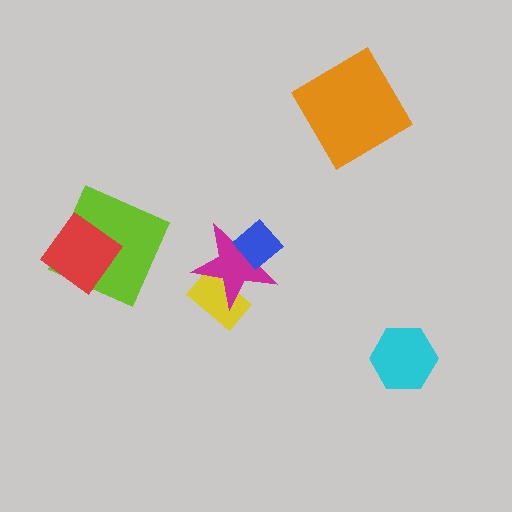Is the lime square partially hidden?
Yes, it is partially covered by another shape.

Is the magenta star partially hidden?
Yes, it is partially covered by another shape.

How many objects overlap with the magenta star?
2 objects overlap with the magenta star.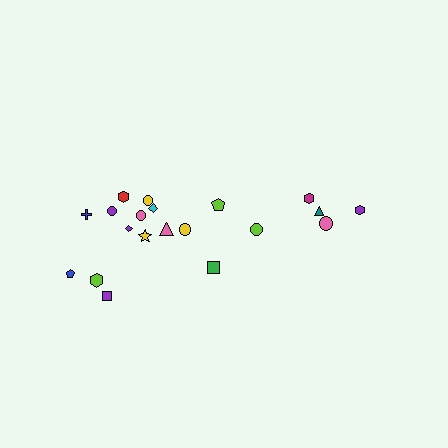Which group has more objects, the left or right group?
The left group.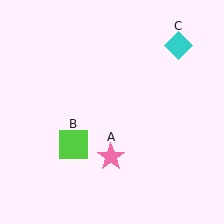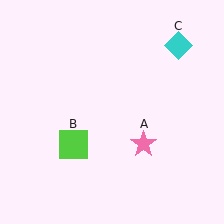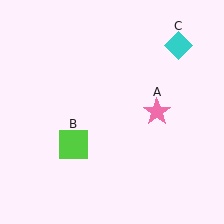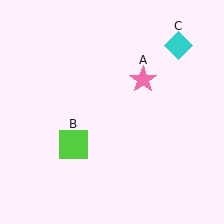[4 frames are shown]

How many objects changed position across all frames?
1 object changed position: pink star (object A).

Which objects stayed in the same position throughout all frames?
Lime square (object B) and cyan diamond (object C) remained stationary.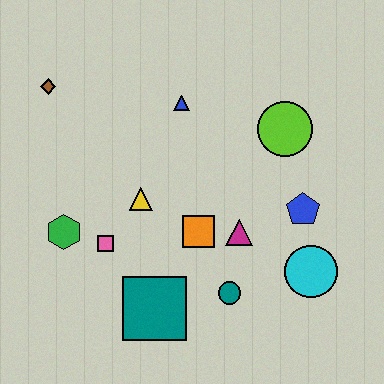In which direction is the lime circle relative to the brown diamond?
The lime circle is to the right of the brown diamond.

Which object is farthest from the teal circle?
The brown diamond is farthest from the teal circle.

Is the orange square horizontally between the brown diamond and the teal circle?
Yes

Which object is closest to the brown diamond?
The blue triangle is closest to the brown diamond.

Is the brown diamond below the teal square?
No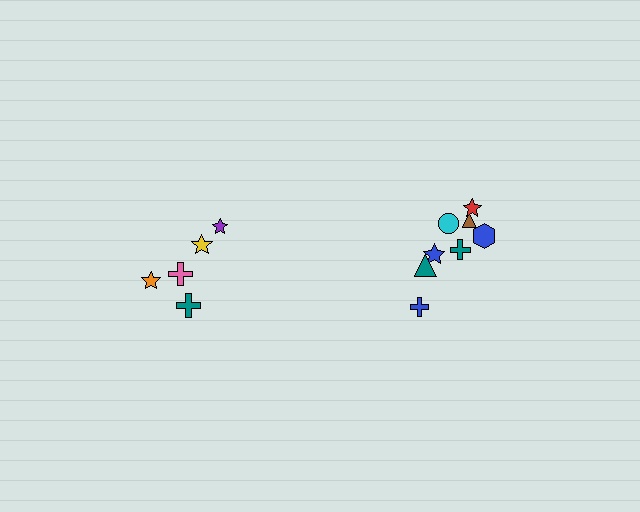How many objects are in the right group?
There are 8 objects.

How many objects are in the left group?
There are 5 objects.